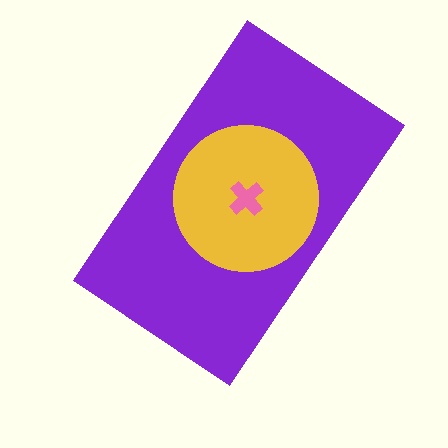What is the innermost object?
The pink cross.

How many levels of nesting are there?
3.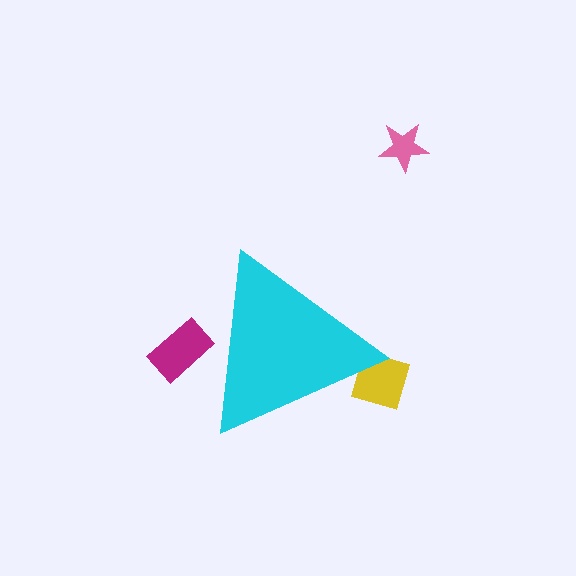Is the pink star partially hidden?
No, the pink star is fully visible.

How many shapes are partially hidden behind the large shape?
2 shapes are partially hidden.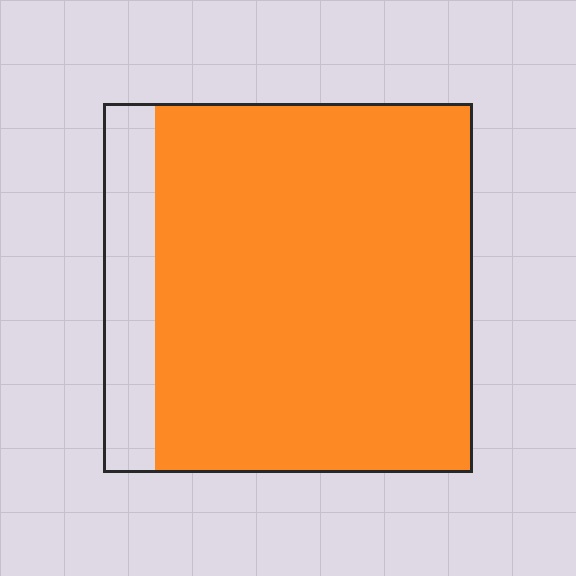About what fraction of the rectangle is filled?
About seven eighths (7/8).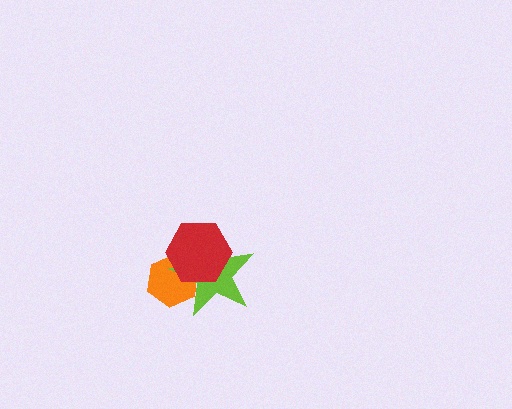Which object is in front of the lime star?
The red hexagon is in front of the lime star.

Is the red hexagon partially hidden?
No, no other shape covers it.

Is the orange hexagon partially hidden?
Yes, it is partially covered by another shape.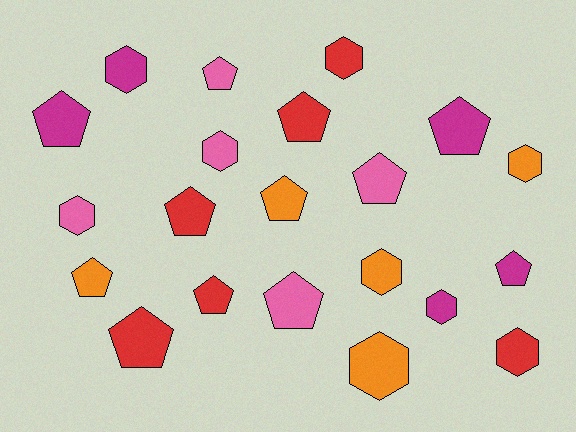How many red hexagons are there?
There are 2 red hexagons.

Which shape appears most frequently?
Pentagon, with 12 objects.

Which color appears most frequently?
Red, with 6 objects.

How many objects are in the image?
There are 21 objects.